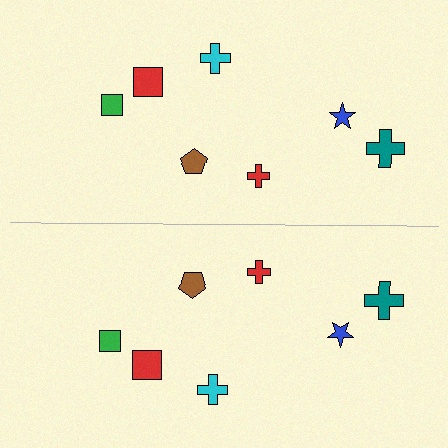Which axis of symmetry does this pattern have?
The pattern has a horizontal axis of symmetry running through the center of the image.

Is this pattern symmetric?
Yes, this pattern has bilateral (reflection) symmetry.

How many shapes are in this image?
There are 14 shapes in this image.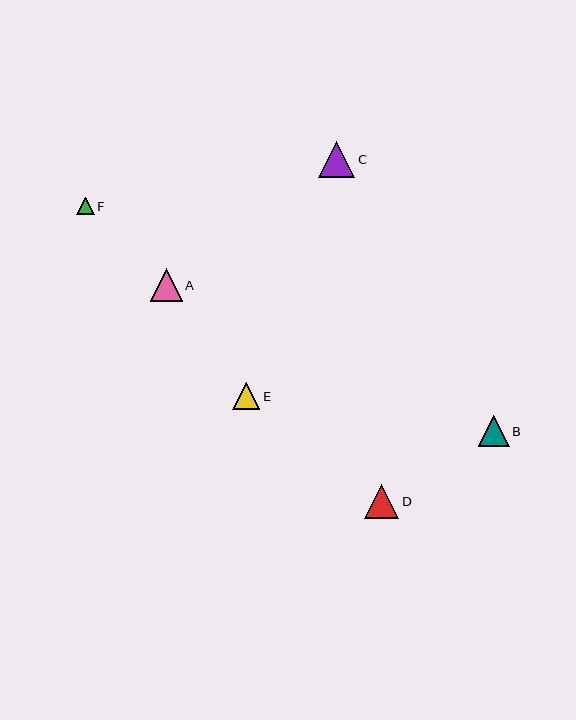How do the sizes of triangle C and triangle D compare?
Triangle C and triangle D are approximately the same size.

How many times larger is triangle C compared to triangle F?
Triangle C is approximately 2.1 times the size of triangle F.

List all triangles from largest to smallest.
From largest to smallest: C, D, A, B, E, F.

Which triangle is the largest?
Triangle C is the largest with a size of approximately 36 pixels.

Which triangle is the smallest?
Triangle F is the smallest with a size of approximately 17 pixels.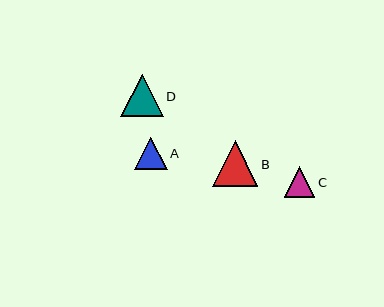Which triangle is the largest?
Triangle B is the largest with a size of approximately 45 pixels.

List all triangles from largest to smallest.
From largest to smallest: B, D, A, C.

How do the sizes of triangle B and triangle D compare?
Triangle B and triangle D are approximately the same size.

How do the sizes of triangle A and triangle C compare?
Triangle A and triangle C are approximately the same size.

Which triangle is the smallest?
Triangle C is the smallest with a size of approximately 31 pixels.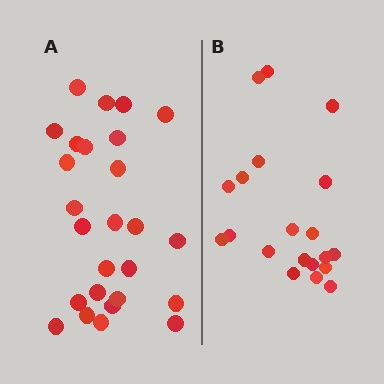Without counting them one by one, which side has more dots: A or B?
Region A (the left region) has more dots.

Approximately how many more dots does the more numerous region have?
Region A has about 6 more dots than region B.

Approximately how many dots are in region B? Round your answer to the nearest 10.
About 20 dots.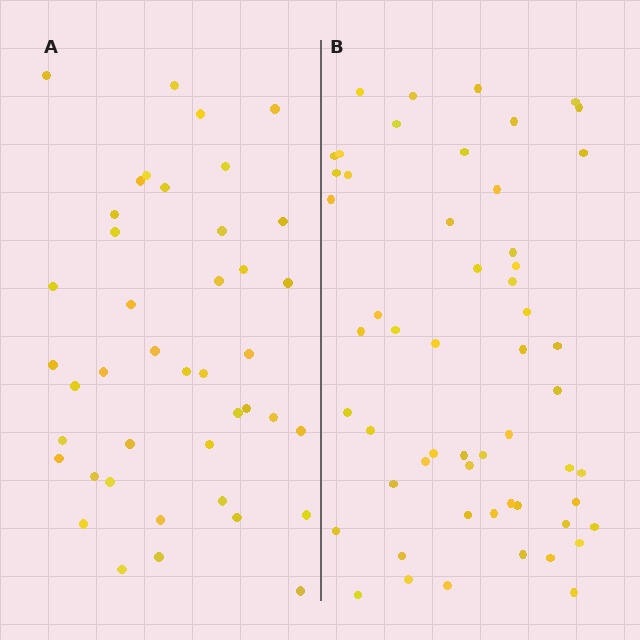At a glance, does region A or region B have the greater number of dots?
Region B (the right region) has more dots.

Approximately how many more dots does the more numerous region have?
Region B has approximately 15 more dots than region A.